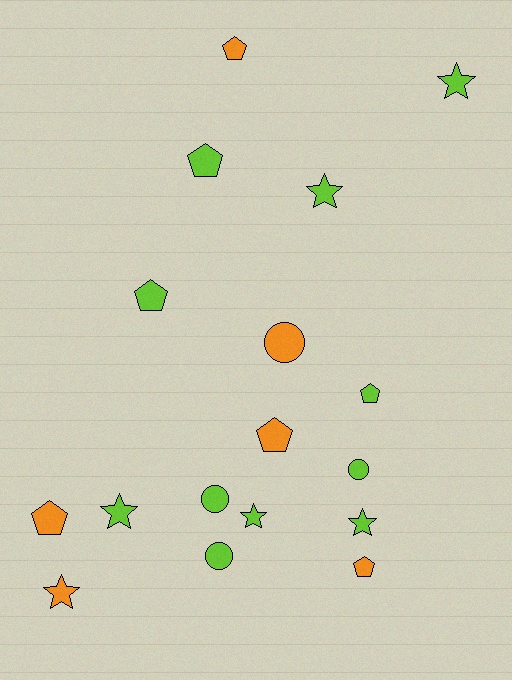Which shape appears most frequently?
Pentagon, with 7 objects.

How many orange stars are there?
There is 1 orange star.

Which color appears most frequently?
Lime, with 11 objects.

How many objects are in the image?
There are 17 objects.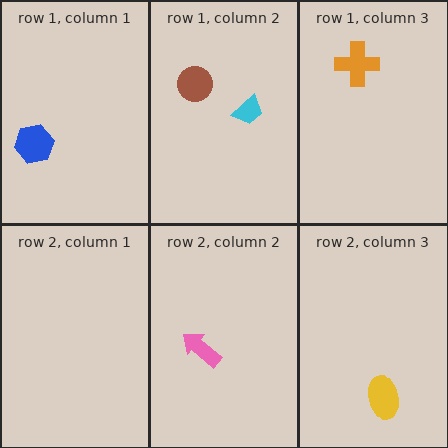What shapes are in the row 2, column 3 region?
The yellow ellipse.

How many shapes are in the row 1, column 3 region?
1.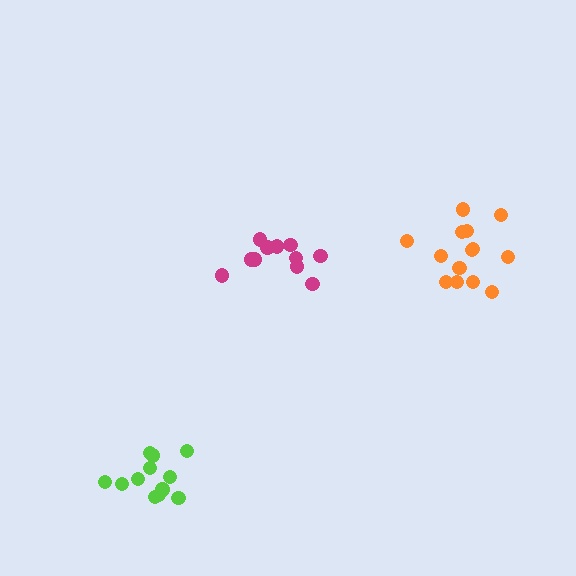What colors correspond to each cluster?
The clusters are colored: magenta, lime, orange.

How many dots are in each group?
Group 1: 11 dots, Group 2: 12 dots, Group 3: 14 dots (37 total).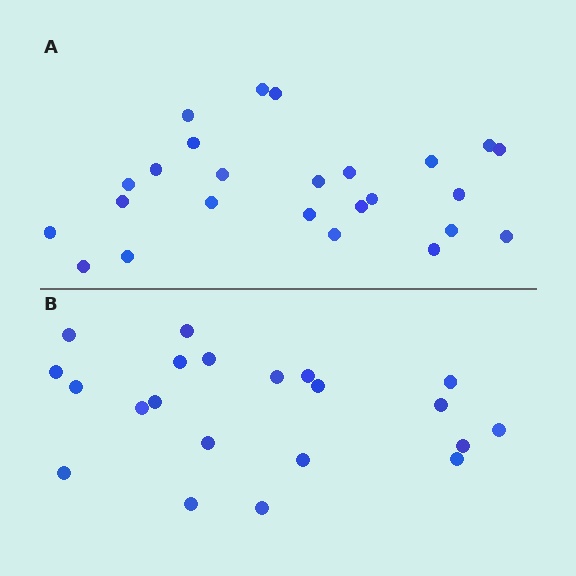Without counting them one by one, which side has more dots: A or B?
Region A (the top region) has more dots.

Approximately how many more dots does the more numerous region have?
Region A has about 4 more dots than region B.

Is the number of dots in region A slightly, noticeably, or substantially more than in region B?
Region A has only slightly more — the two regions are fairly close. The ratio is roughly 1.2 to 1.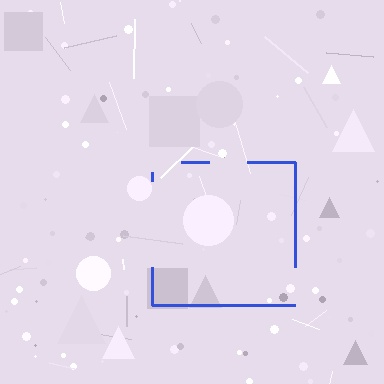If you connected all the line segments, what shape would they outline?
They would outline a square.